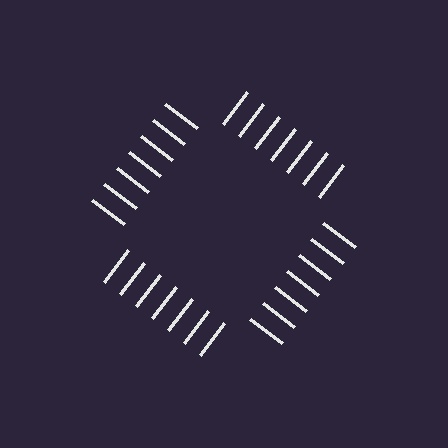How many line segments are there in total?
28 — 7 along each of the 4 edges.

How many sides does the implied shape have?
4 sides — the line-ends trace a square.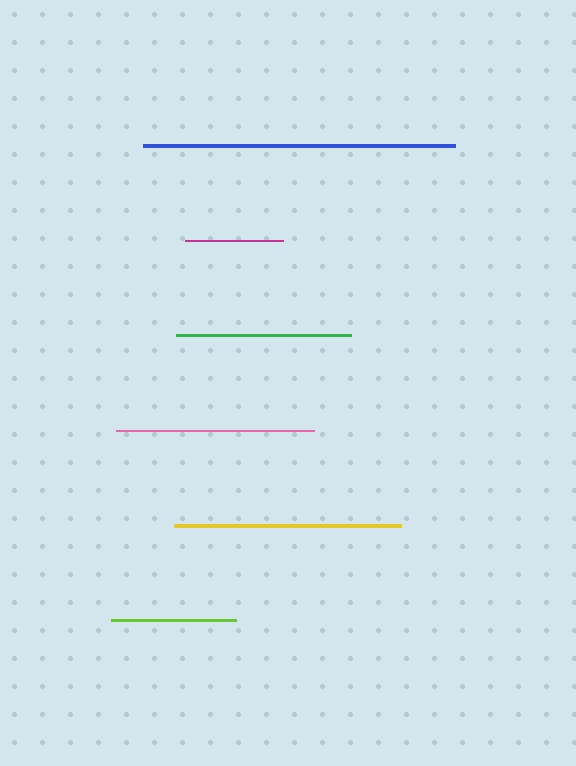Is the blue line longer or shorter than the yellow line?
The blue line is longer than the yellow line.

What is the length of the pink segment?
The pink segment is approximately 197 pixels long.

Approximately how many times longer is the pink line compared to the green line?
The pink line is approximately 1.1 times the length of the green line.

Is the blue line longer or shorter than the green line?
The blue line is longer than the green line.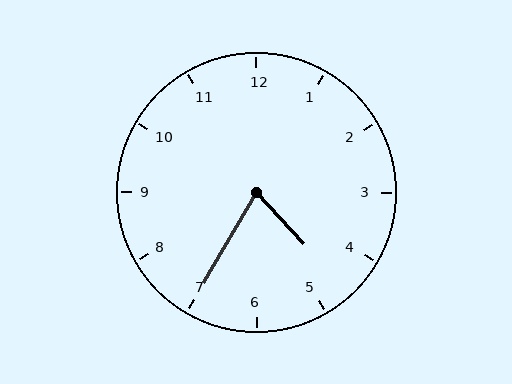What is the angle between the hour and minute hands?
Approximately 72 degrees.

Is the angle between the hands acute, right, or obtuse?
It is acute.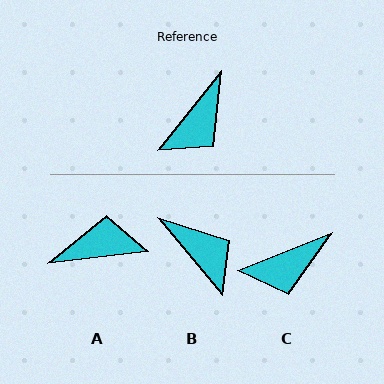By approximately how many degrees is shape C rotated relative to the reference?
Approximately 30 degrees clockwise.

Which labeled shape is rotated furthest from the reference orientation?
A, about 135 degrees away.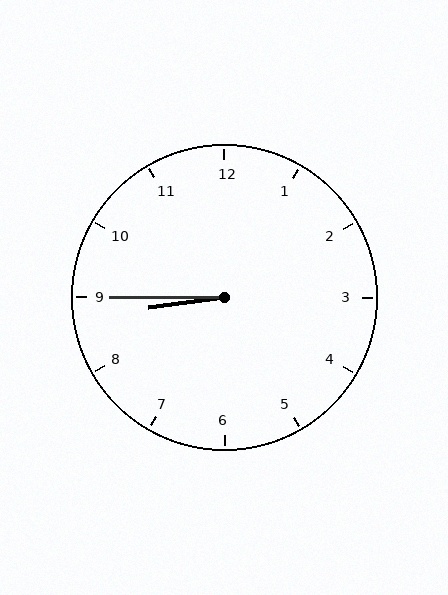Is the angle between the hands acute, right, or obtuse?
It is acute.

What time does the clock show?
8:45.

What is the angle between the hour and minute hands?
Approximately 8 degrees.